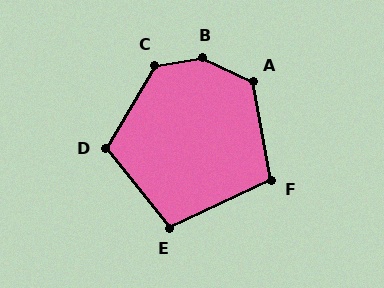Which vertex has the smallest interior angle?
E, at approximately 104 degrees.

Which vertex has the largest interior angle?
B, at approximately 145 degrees.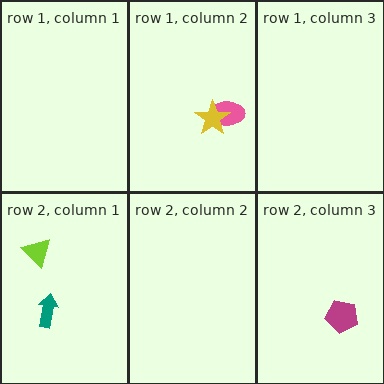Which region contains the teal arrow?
The row 2, column 1 region.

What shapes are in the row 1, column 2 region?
The pink ellipse, the yellow star.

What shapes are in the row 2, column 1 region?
The lime triangle, the teal arrow.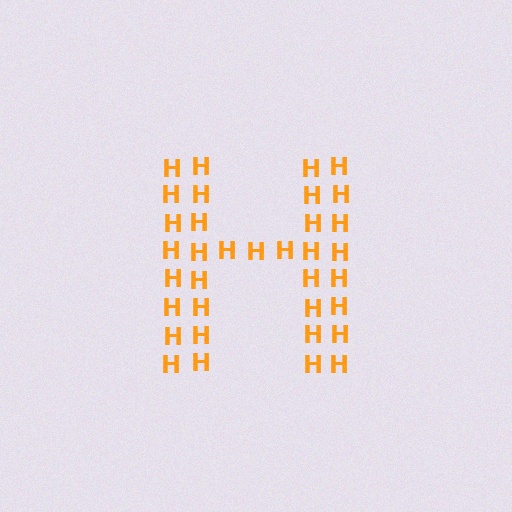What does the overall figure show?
The overall figure shows the letter H.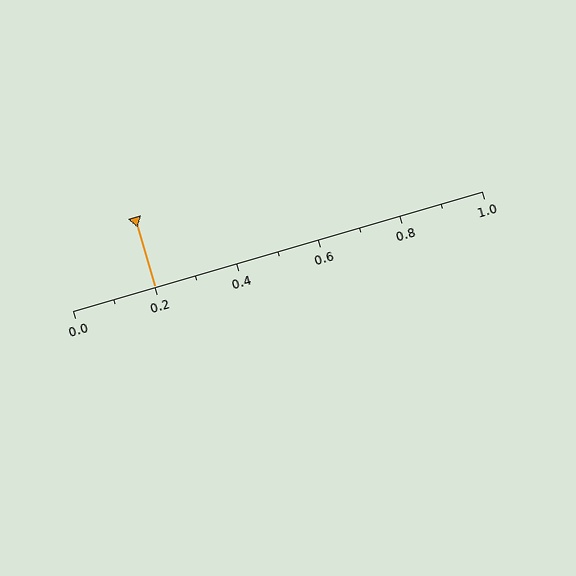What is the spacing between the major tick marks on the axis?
The major ticks are spaced 0.2 apart.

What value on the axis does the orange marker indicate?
The marker indicates approximately 0.2.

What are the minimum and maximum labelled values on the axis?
The axis runs from 0.0 to 1.0.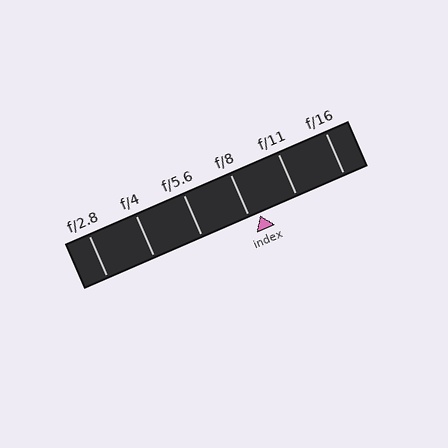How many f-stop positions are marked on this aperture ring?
There are 6 f-stop positions marked.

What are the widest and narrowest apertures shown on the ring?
The widest aperture shown is f/2.8 and the narrowest is f/16.